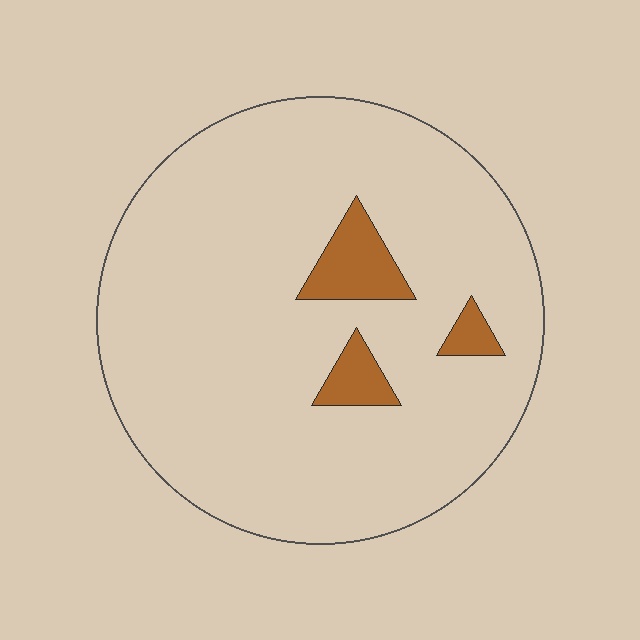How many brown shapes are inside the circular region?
3.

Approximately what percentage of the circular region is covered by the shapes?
Approximately 10%.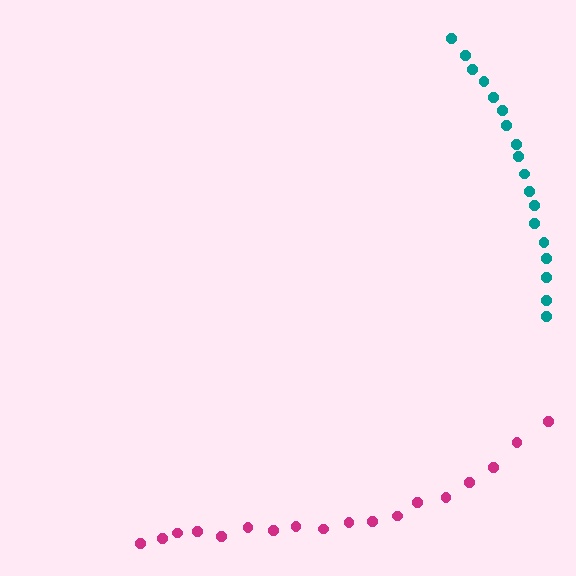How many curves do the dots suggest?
There are 2 distinct paths.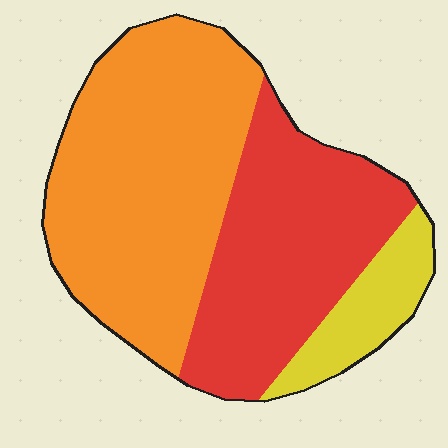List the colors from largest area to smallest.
From largest to smallest: orange, red, yellow.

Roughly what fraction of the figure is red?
Red covers about 35% of the figure.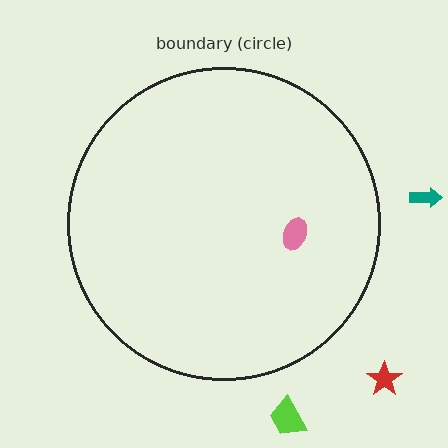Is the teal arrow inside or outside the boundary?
Outside.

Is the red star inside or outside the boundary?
Outside.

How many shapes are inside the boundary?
1 inside, 3 outside.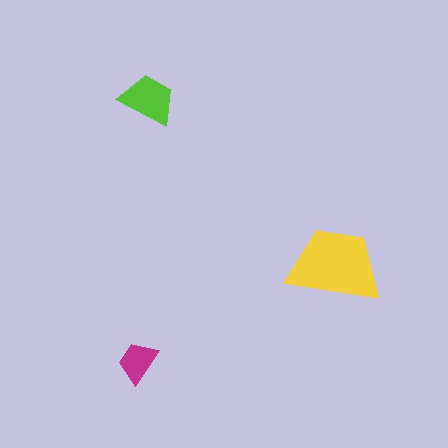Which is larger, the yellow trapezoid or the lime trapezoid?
The yellow one.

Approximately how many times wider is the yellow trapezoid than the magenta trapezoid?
About 2 times wider.